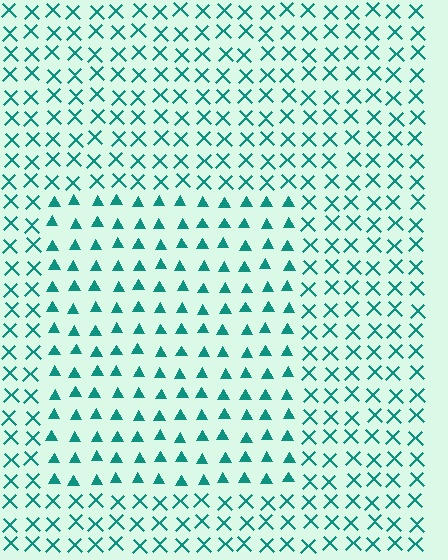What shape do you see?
I see a rectangle.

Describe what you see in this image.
The image is filled with small teal elements arranged in a uniform grid. A rectangle-shaped region contains triangles, while the surrounding area contains X marks. The boundary is defined purely by the change in element shape.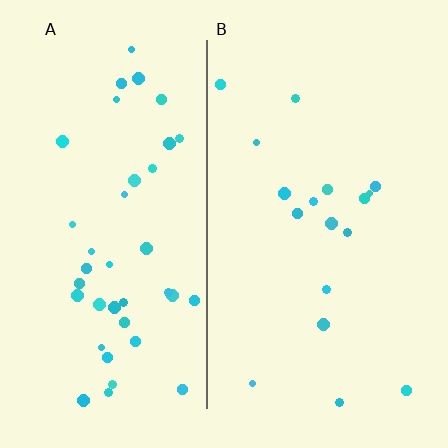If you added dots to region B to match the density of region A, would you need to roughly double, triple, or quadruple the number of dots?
Approximately double.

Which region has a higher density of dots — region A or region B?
A (the left).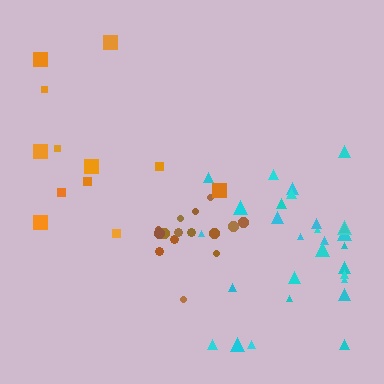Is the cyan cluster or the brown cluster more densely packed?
Brown.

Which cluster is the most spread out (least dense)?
Orange.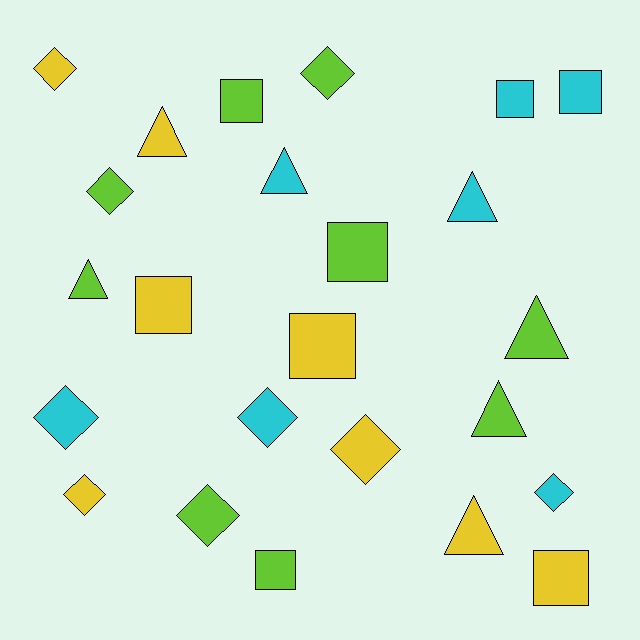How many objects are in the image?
There are 24 objects.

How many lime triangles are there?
There are 3 lime triangles.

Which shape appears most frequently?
Diamond, with 9 objects.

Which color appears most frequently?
Lime, with 9 objects.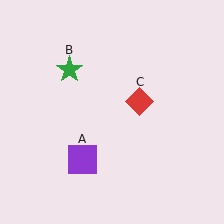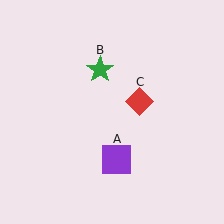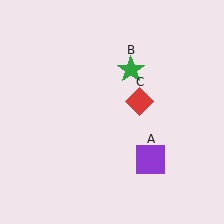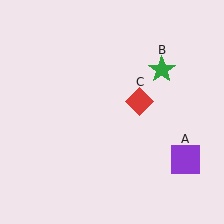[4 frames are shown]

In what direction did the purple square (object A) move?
The purple square (object A) moved right.